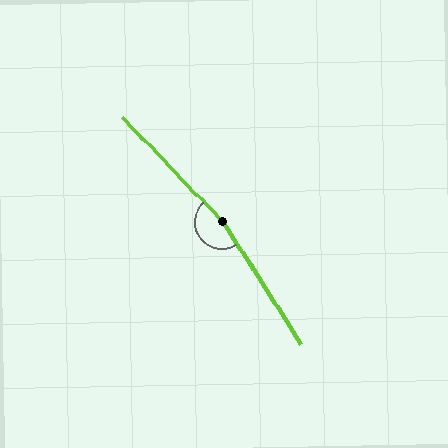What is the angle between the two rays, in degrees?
Approximately 169 degrees.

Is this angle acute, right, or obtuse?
It is obtuse.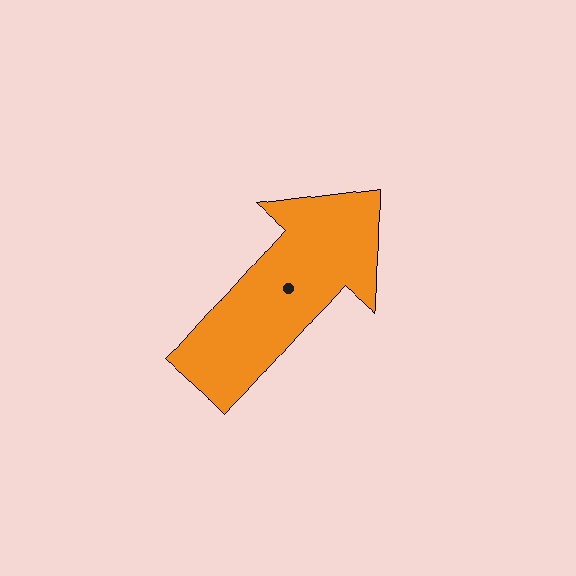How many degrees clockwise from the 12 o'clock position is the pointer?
Approximately 42 degrees.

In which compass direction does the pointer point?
Northeast.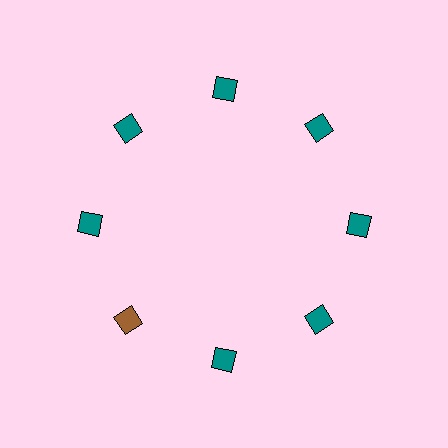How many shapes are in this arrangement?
There are 8 shapes arranged in a ring pattern.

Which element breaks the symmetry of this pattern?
The brown square at roughly the 8 o'clock position breaks the symmetry. All other shapes are teal squares.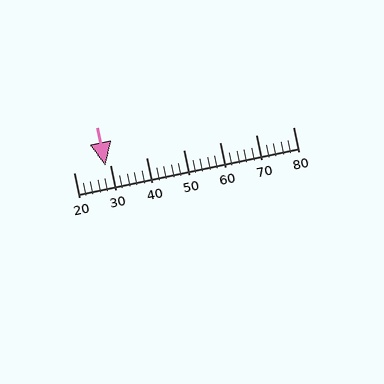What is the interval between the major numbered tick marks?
The major tick marks are spaced 10 units apart.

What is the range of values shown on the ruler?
The ruler shows values from 20 to 80.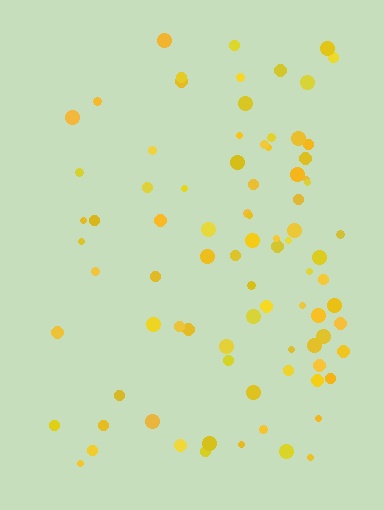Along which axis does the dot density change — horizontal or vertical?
Horizontal.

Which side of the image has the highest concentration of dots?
The right.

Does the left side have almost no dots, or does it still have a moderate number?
Still a moderate number, just noticeably fewer than the right.